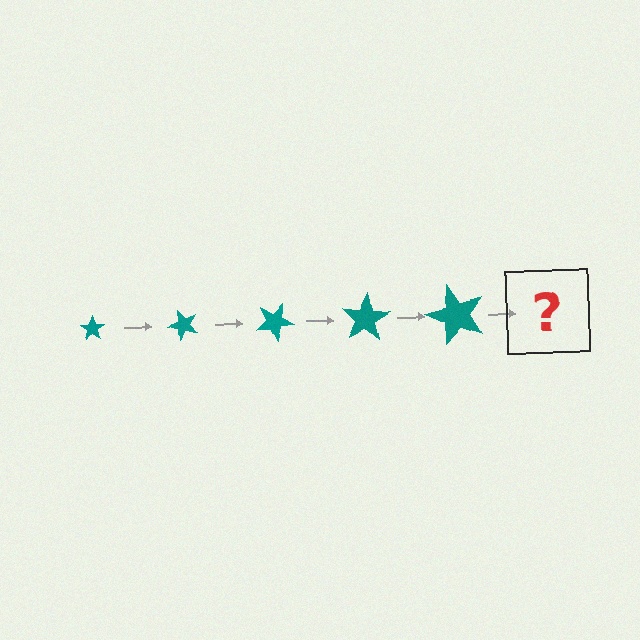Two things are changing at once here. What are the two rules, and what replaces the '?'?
The two rules are that the star grows larger each step and it rotates 50 degrees each step. The '?' should be a star, larger than the previous one and rotated 250 degrees from the start.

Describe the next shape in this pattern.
It should be a star, larger than the previous one and rotated 250 degrees from the start.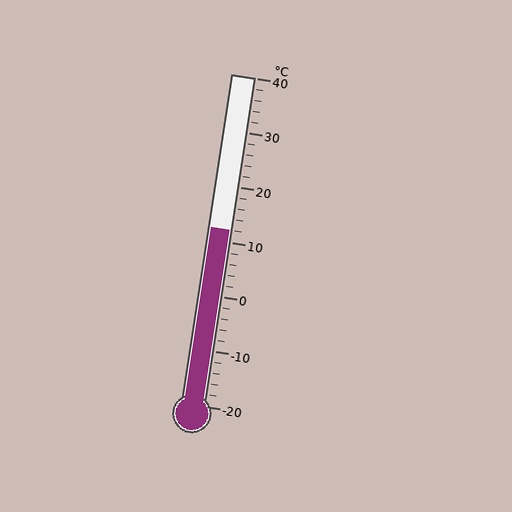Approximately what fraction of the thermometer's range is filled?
The thermometer is filled to approximately 55% of its range.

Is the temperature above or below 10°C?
The temperature is above 10°C.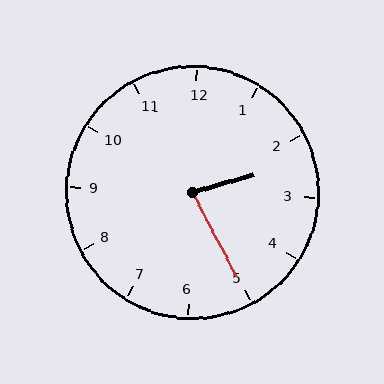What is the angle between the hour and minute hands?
Approximately 78 degrees.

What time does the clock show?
2:25.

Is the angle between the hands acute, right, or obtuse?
It is acute.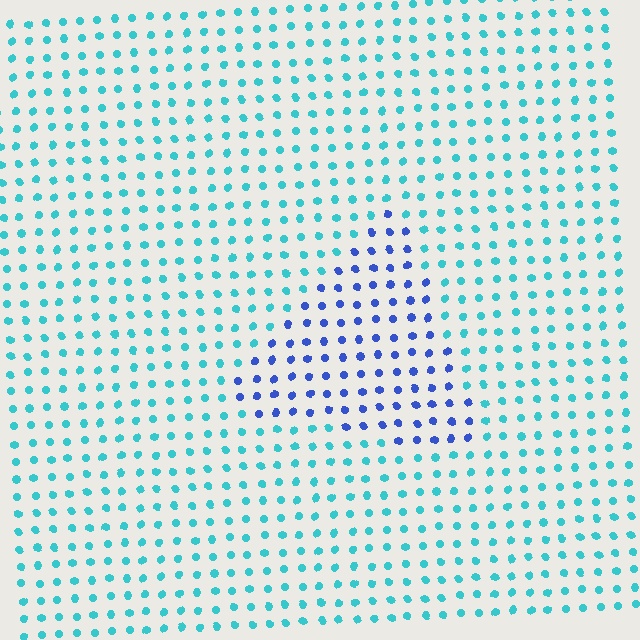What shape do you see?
I see a triangle.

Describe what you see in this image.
The image is filled with small cyan elements in a uniform arrangement. A triangle-shaped region is visible where the elements are tinted to a slightly different hue, forming a subtle color boundary.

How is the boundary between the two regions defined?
The boundary is defined purely by a slight shift in hue (about 47 degrees). Spacing, size, and orientation are identical on both sides.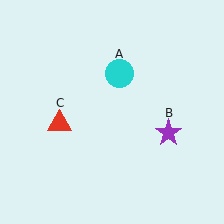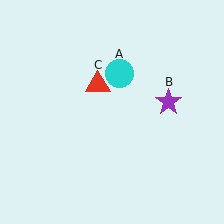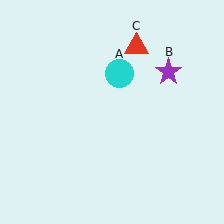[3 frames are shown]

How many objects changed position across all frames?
2 objects changed position: purple star (object B), red triangle (object C).